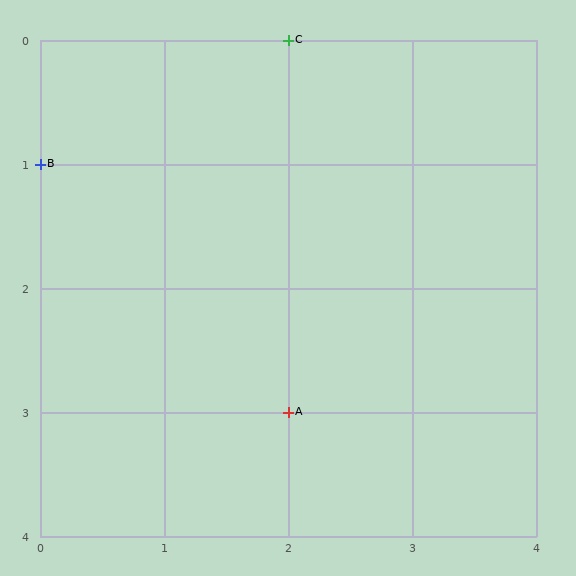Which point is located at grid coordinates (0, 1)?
Point B is at (0, 1).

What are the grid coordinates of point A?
Point A is at grid coordinates (2, 3).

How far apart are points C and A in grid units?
Points C and A are 3 rows apart.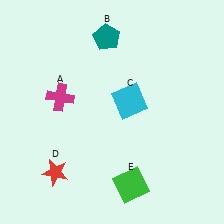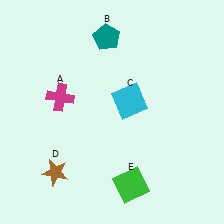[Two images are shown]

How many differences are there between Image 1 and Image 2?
There is 1 difference between the two images.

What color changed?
The star (D) changed from red in Image 1 to brown in Image 2.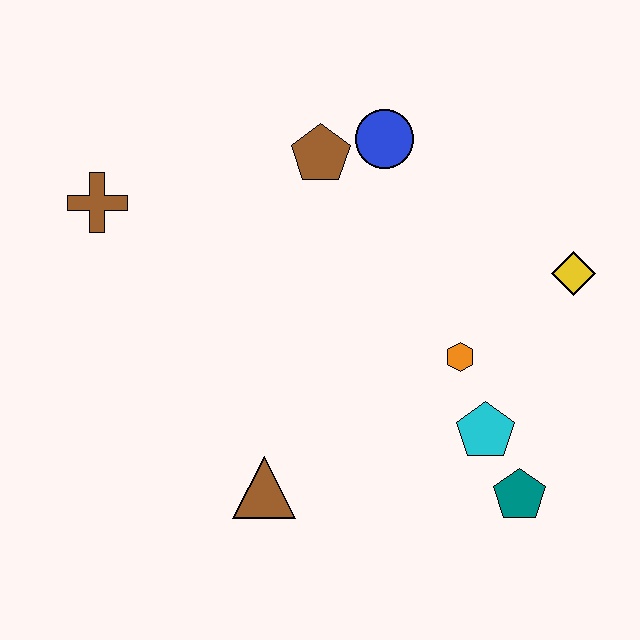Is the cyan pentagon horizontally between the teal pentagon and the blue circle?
Yes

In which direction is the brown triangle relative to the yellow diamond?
The brown triangle is to the left of the yellow diamond.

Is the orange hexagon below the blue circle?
Yes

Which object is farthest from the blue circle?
The teal pentagon is farthest from the blue circle.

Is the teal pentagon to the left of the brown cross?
No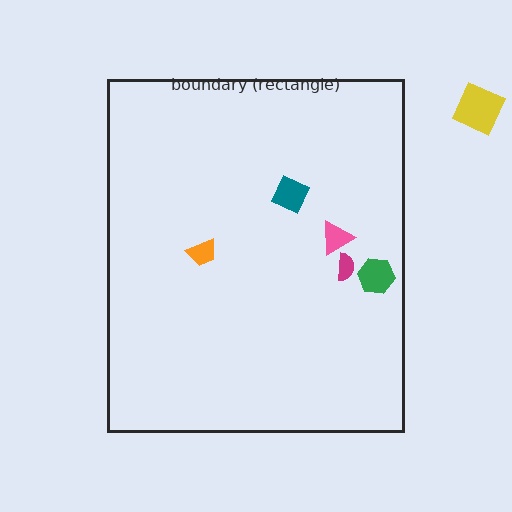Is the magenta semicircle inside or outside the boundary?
Inside.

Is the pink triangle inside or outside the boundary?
Inside.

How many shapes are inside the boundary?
5 inside, 1 outside.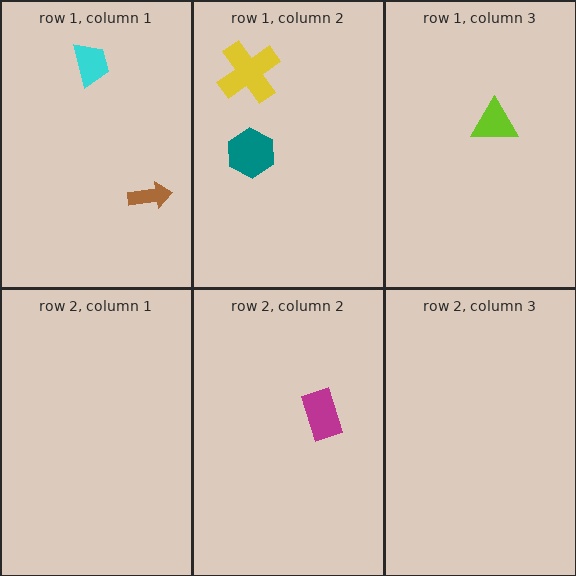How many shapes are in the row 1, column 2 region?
2.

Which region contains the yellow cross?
The row 1, column 2 region.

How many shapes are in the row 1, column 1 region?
2.